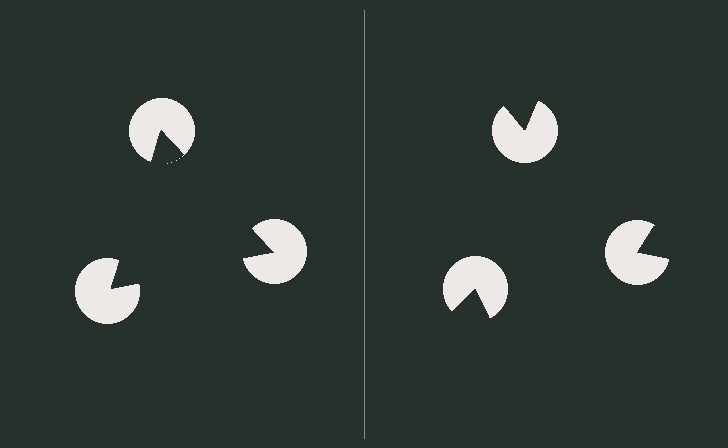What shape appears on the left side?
An illusory triangle.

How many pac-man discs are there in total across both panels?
6 — 3 on each side.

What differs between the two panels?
The pac-man discs are positioned identically on both sides; only the wedge orientations differ. On the left they align to a triangle; on the right they are misaligned.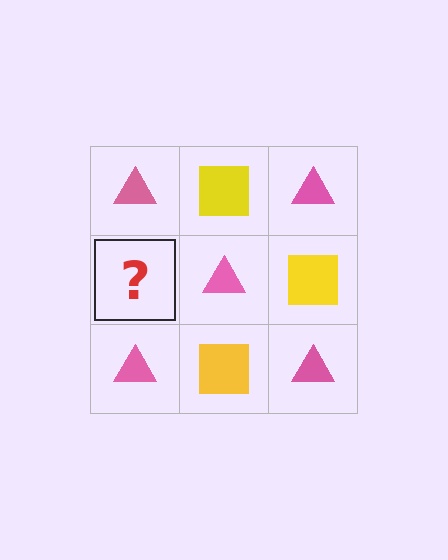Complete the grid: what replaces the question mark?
The question mark should be replaced with a yellow square.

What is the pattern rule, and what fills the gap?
The rule is that it alternates pink triangle and yellow square in a checkerboard pattern. The gap should be filled with a yellow square.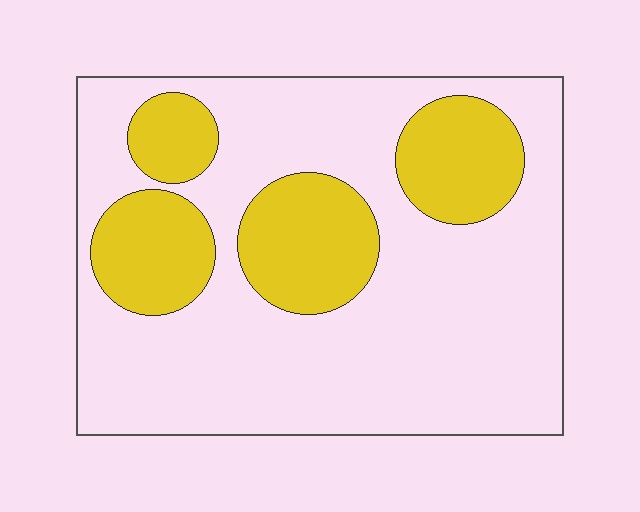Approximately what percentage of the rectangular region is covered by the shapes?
Approximately 30%.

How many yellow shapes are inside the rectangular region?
4.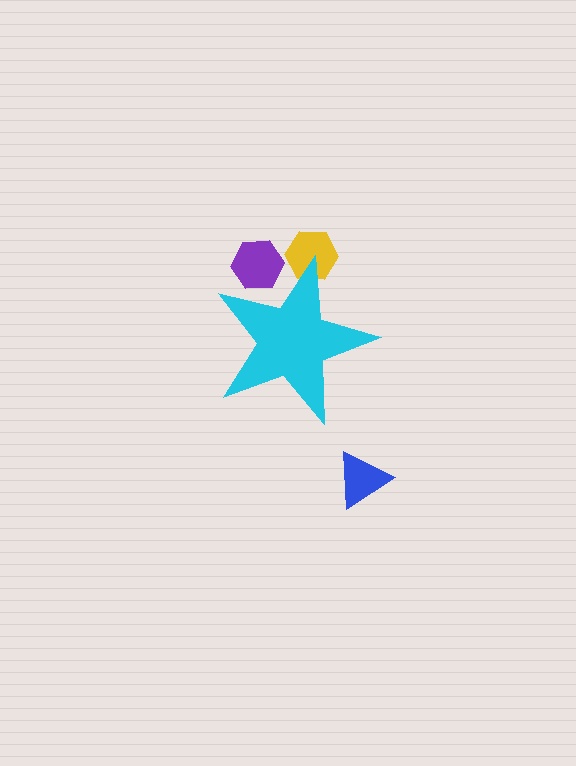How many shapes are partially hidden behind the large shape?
2 shapes are partially hidden.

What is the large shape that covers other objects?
A cyan star.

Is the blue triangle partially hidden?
No, the blue triangle is fully visible.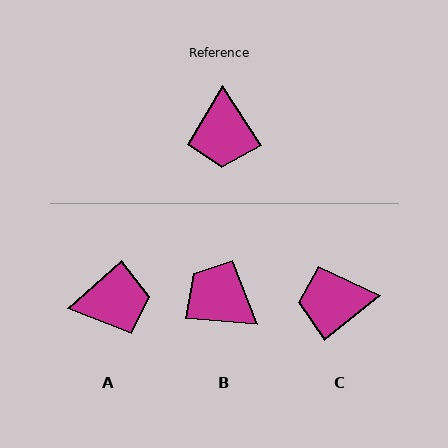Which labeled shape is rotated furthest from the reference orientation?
B, about 128 degrees away.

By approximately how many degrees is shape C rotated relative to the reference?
Approximately 84 degrees clockwise.